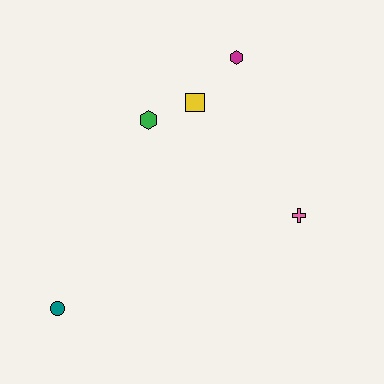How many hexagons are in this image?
There are 2 hexagons.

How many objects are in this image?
There are 5 objects.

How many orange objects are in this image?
There are no orange objects.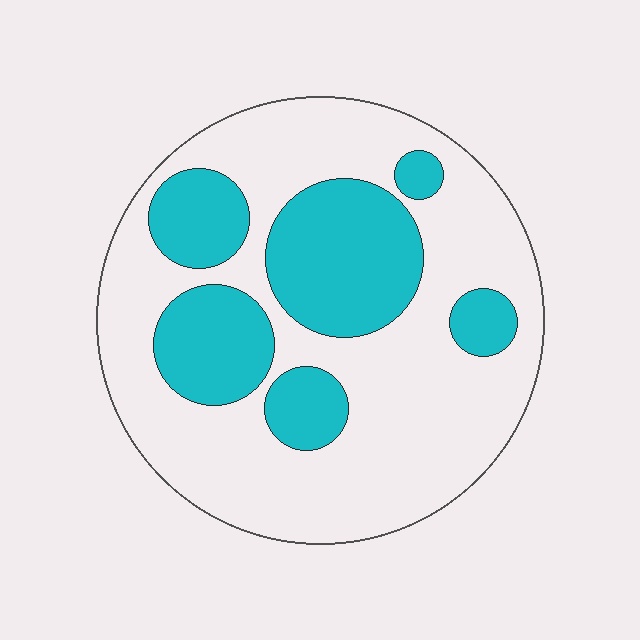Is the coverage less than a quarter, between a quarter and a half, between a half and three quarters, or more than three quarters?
Between a quarter and a half.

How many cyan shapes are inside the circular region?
6.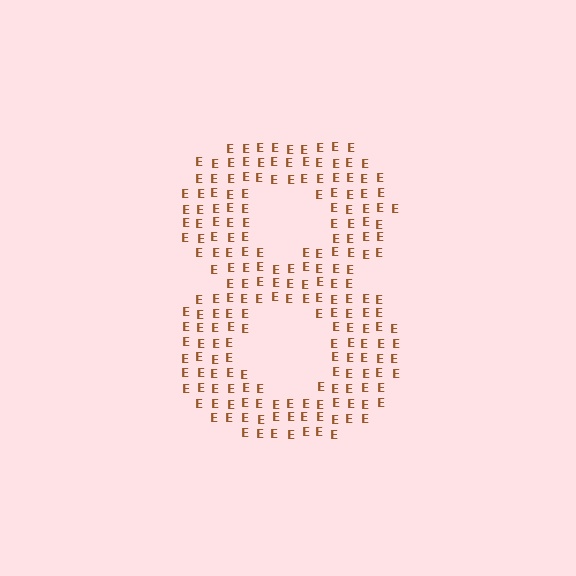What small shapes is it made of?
It is made of small letter E's.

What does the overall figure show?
The overall figure shows the digit 8.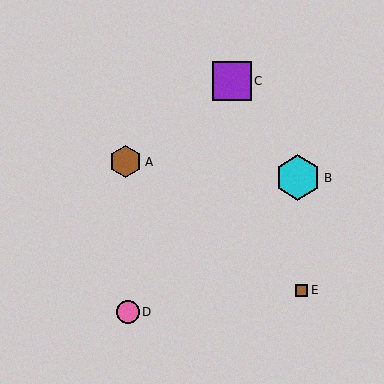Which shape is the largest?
The cyan hexagon (labeled B) is the largest.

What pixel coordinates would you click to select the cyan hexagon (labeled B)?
Click at (298, 178) to select the cyan hexagon B.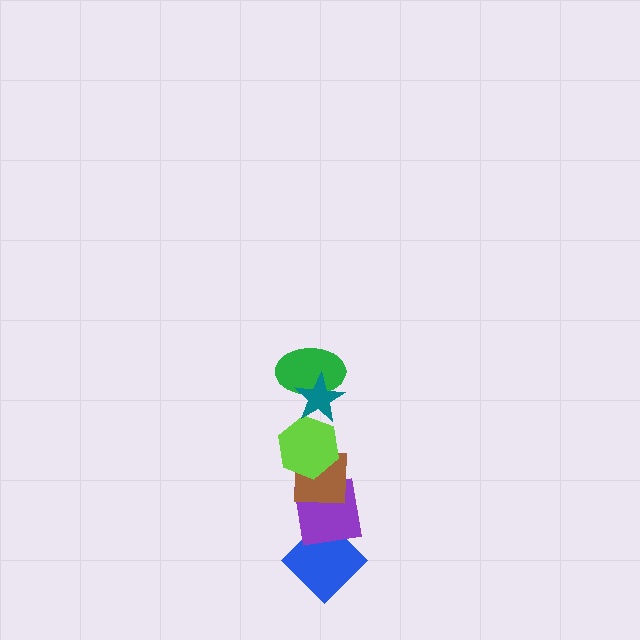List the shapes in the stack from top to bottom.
From top to bottom: the teal star, the green ellipse, the lime hexagon, the brown square, the purple square, the blue diamond.